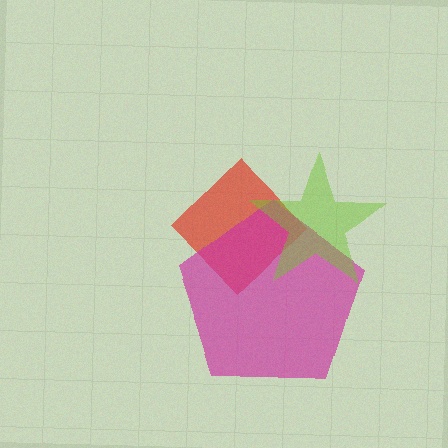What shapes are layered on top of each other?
The layered shapes are: a red diamond, a magenta pentagon, a lime star.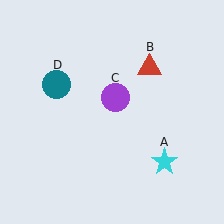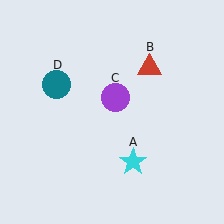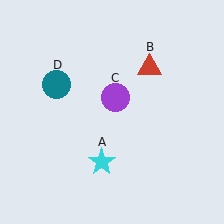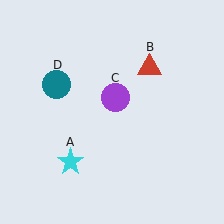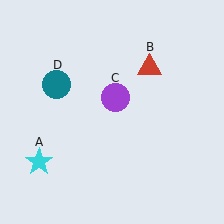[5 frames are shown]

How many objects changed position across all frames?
1 object changed position: cyan star (object A).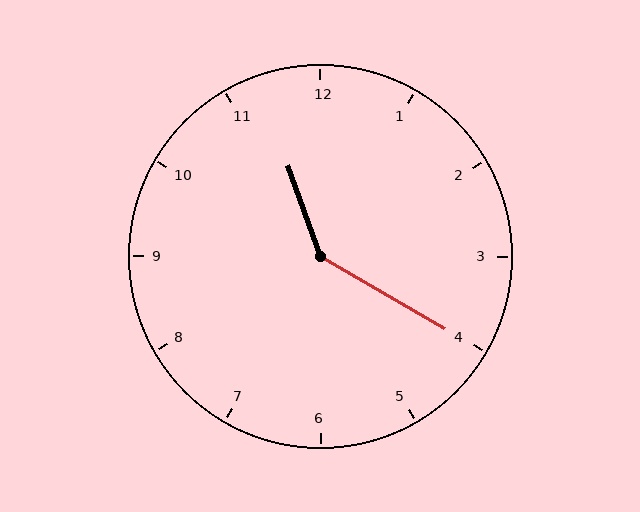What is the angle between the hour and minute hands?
Approximately 140 degrees.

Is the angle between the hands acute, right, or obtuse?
It is obtuse.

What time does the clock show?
11:20.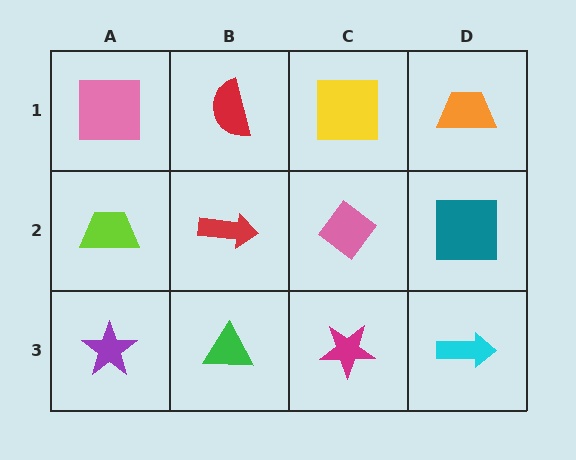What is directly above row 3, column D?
A teal square.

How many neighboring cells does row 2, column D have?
3.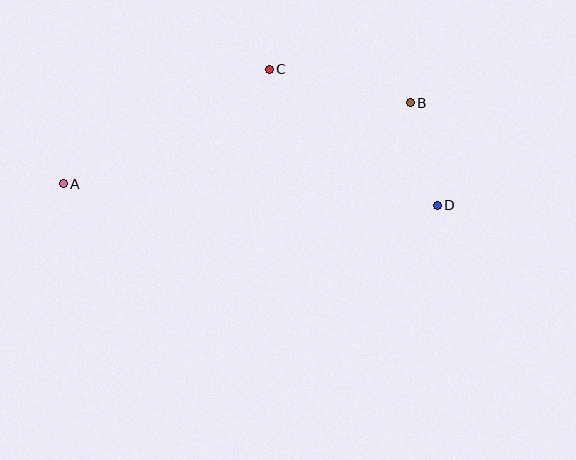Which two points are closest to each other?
Points B and D are closest to each other.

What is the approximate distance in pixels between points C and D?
The distance between C and D is approximately 216 pixels.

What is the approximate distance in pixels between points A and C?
The distance between A and C is approximately 236 pixels.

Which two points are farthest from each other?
Points A and D are farthest from each other.